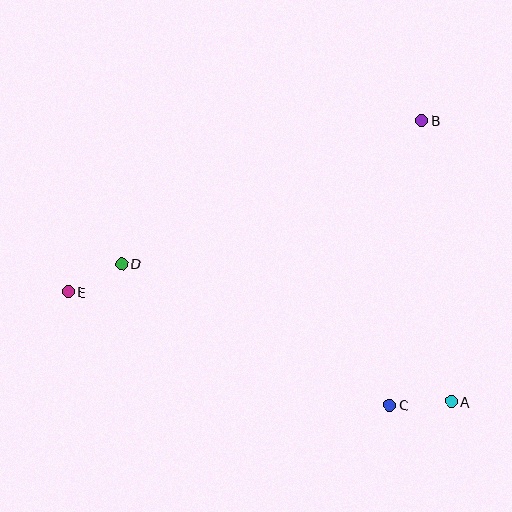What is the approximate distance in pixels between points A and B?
The distance between A and B is approximately 283 pixels.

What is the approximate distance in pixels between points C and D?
The distance between C and D is approximately 303 pixels.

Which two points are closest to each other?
Points D and E are closest to each other.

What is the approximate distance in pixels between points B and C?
The distance between B and C is approximately 287 pixels.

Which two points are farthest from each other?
Points A and E are farthest from each other.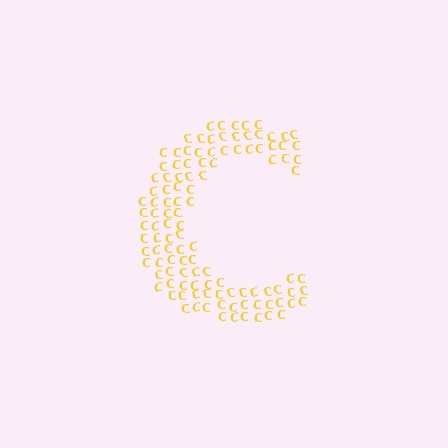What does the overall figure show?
The overall figure shows the letter C.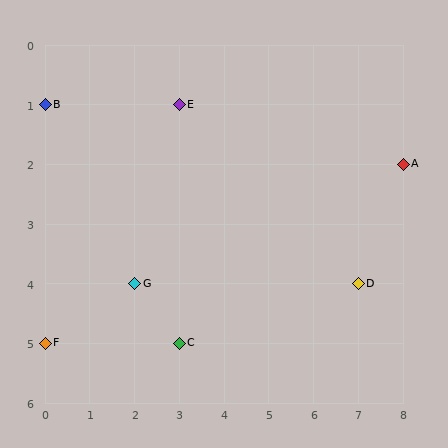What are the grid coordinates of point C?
Point C is at grid coordinates (3, 5).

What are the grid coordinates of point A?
Point A is at grid coordinates (8, 2).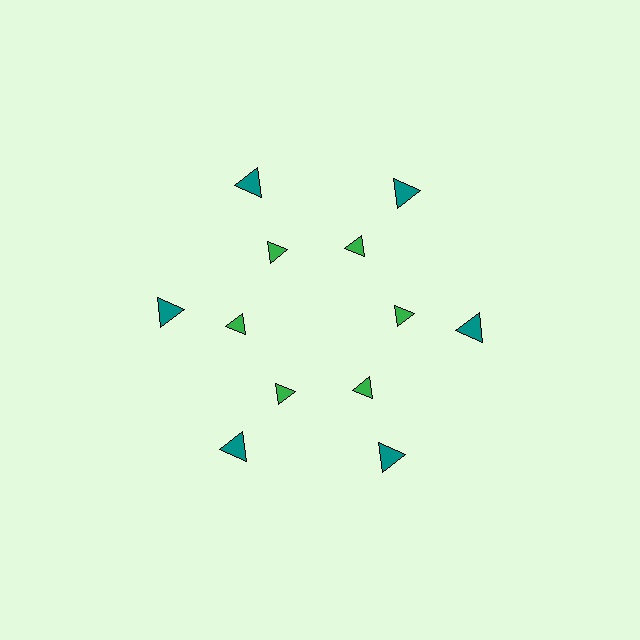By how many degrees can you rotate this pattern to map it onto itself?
The pattern maps onto itself every 60 degrees of rotation.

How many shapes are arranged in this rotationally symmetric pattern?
There are 12 shapes, arranged in 6 groups of 2.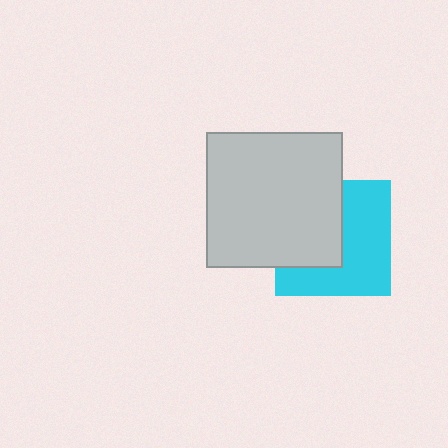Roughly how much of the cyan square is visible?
About half of it is visible (roughly 56%).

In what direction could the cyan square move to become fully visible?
The cyan square could move right. That would shift it out from behind the light gray square entirely.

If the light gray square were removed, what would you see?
You would see the complete cyan square.